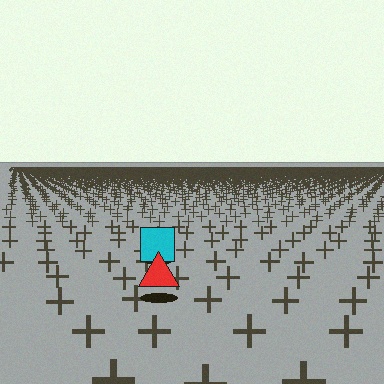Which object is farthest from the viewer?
The cyan square is farthest from the viewer. It appears smaller and the ground texture around it is denser.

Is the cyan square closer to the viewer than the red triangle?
No. The red triangle is closer — you can tell from the texture gradient: the ground texture is coarser near it.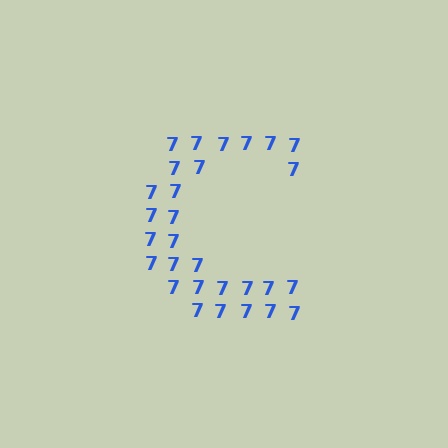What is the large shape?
The large shape is the letter C.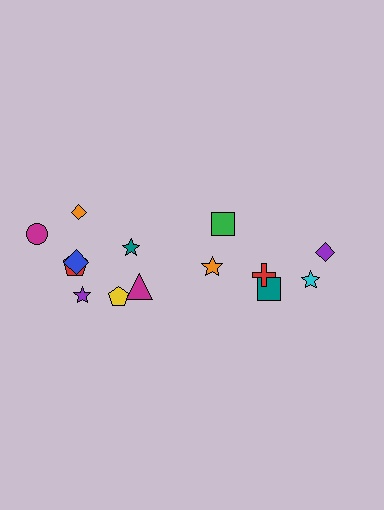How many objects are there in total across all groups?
There are 14 objects.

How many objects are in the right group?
There are 6 objects.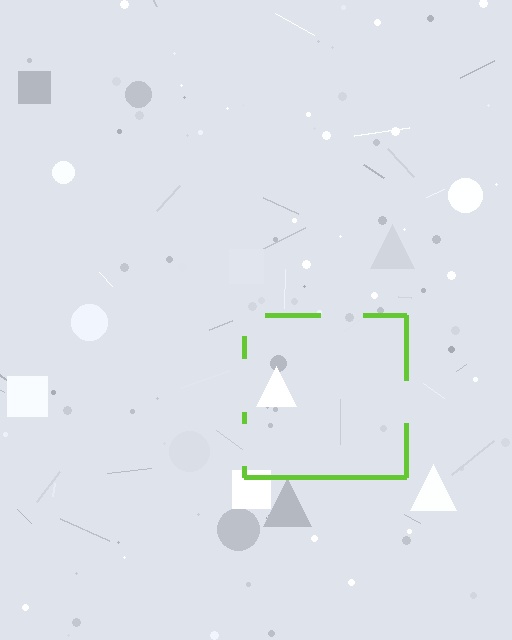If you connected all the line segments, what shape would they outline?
They would outline a square.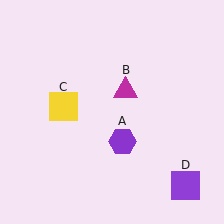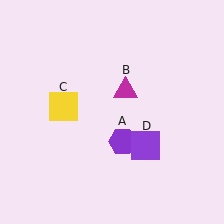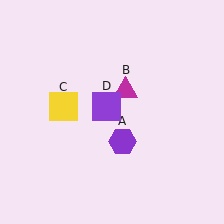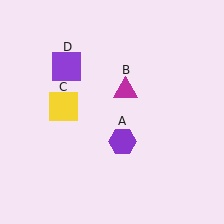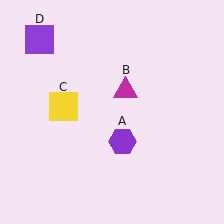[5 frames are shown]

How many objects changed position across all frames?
1 object changed position: purple square (object D).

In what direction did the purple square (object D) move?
The purple square (object D) moved up and to the left.